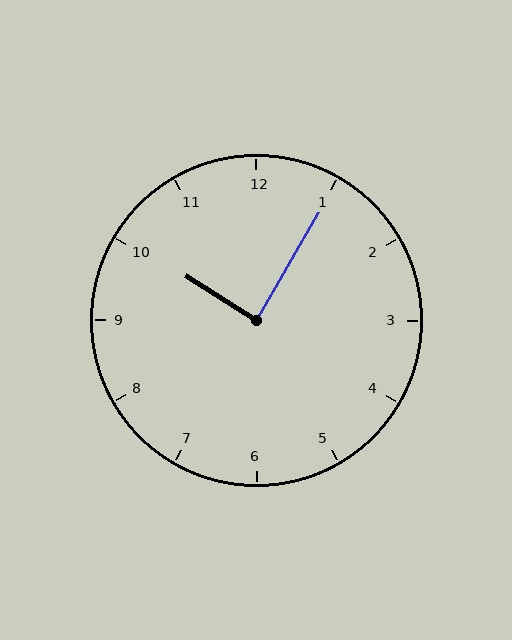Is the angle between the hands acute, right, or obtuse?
It is right.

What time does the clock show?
10:05.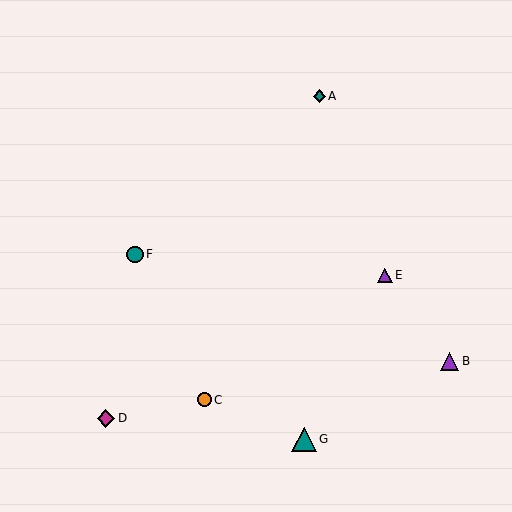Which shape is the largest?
The teal triangle (labeled G) is the largest.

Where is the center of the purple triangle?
The center of the purple triangle is at (385, 275).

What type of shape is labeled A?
Shape A is a teal diamond.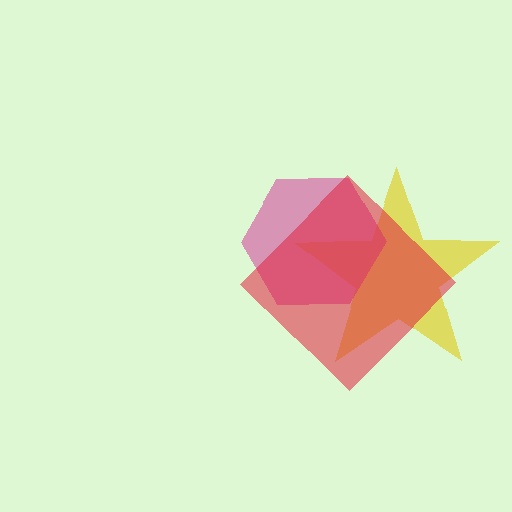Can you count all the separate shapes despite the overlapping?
Yes, there are 3 separate shapes.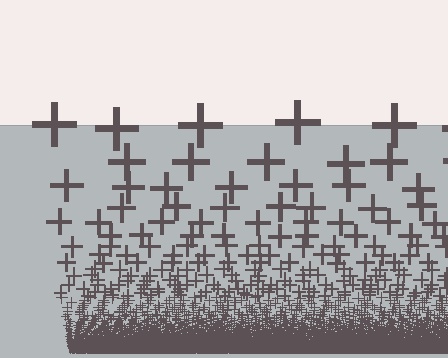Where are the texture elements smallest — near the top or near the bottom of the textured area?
Near the bottom.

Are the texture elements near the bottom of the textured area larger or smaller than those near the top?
Smaller. The gradient is inverted — elements near the bottom are smaller and denser.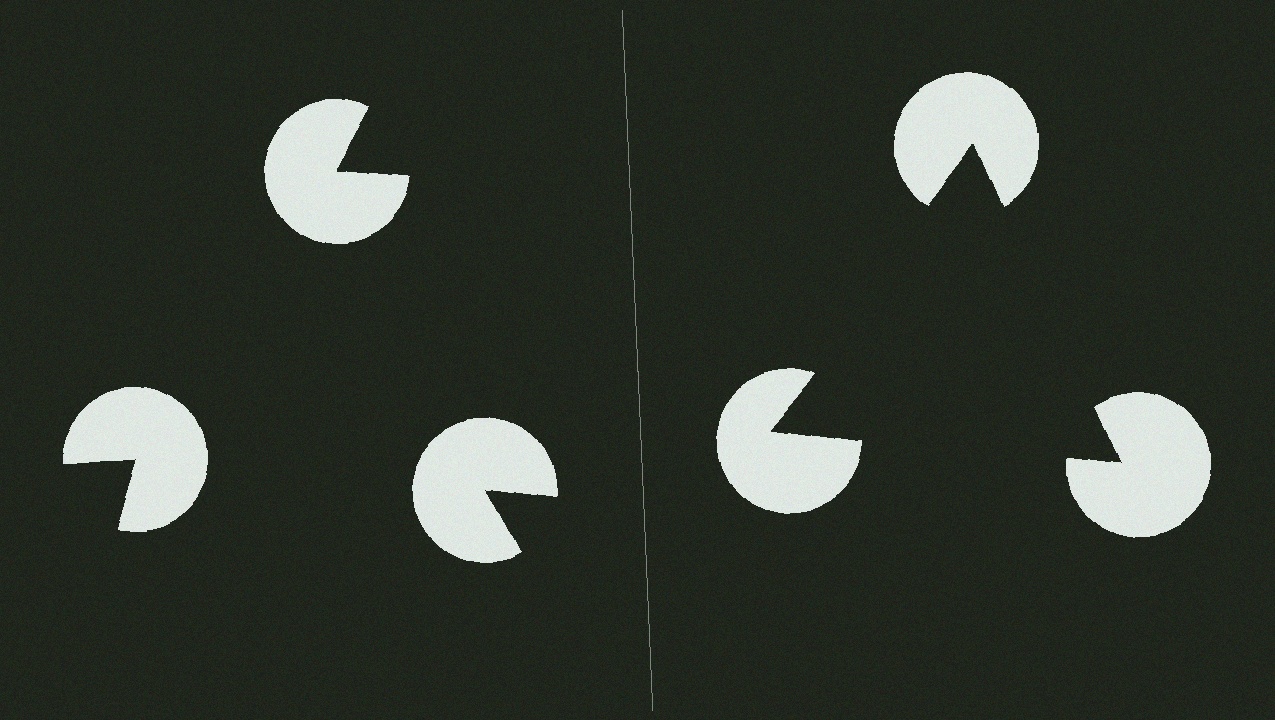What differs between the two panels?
The pac-man discs are positioned identically on both sides; only the wedge orientations differ. On the right they align to a triangle; on the left they are misaligned.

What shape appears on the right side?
An illusory triangle.